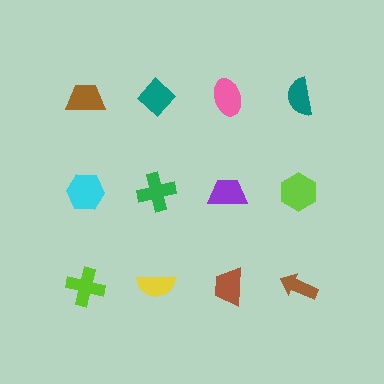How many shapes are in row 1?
4 shapes.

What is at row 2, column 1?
A cyan hexagon.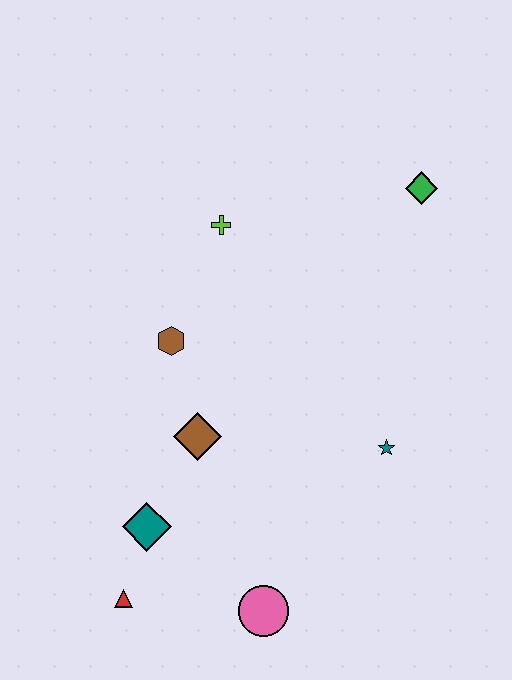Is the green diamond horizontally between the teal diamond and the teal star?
No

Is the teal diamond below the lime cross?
Yes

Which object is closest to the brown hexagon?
The brown diamond is closest to the brown hexagon.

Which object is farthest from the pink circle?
The green diamond is farthest from the pink circle.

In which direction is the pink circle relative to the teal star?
The pink circle is below the teal star.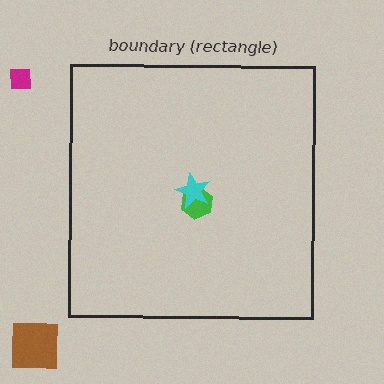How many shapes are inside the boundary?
2 inside, 3 outside.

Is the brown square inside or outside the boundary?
Outside.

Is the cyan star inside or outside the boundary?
Inside.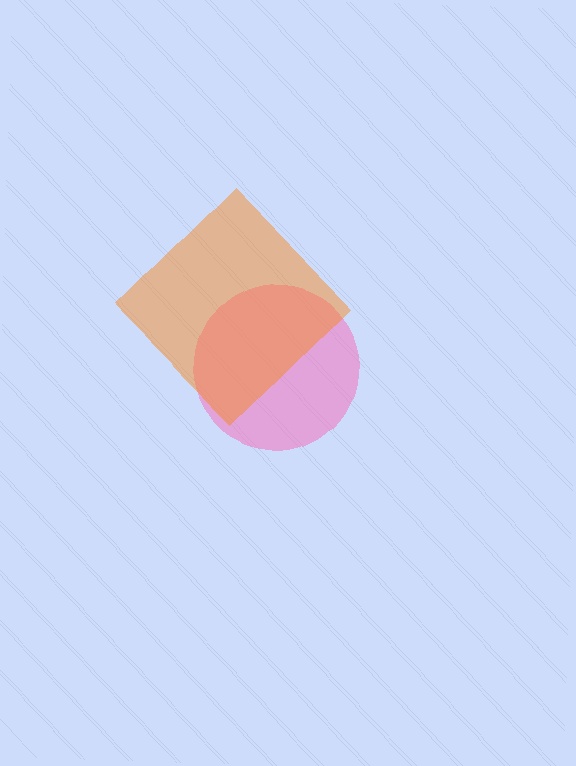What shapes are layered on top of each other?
The layered shapes are: a pink circle, an orange diamond.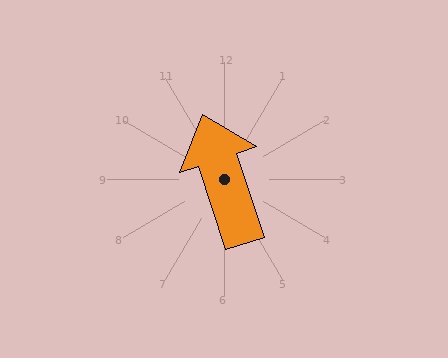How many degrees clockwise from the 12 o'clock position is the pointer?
Approximately 342 degrees.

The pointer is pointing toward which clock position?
Roughly 11 o'clock.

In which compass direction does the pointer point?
North.